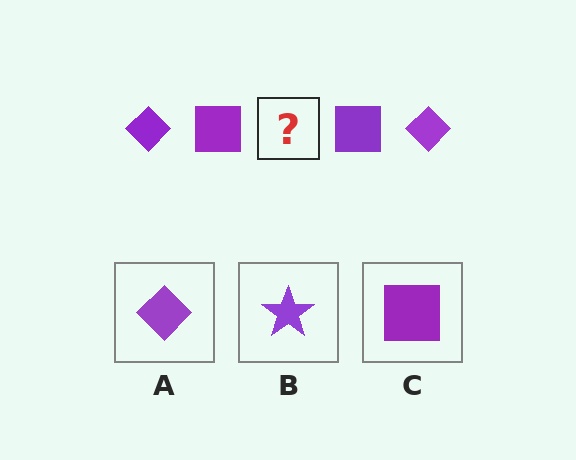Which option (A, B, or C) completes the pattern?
A.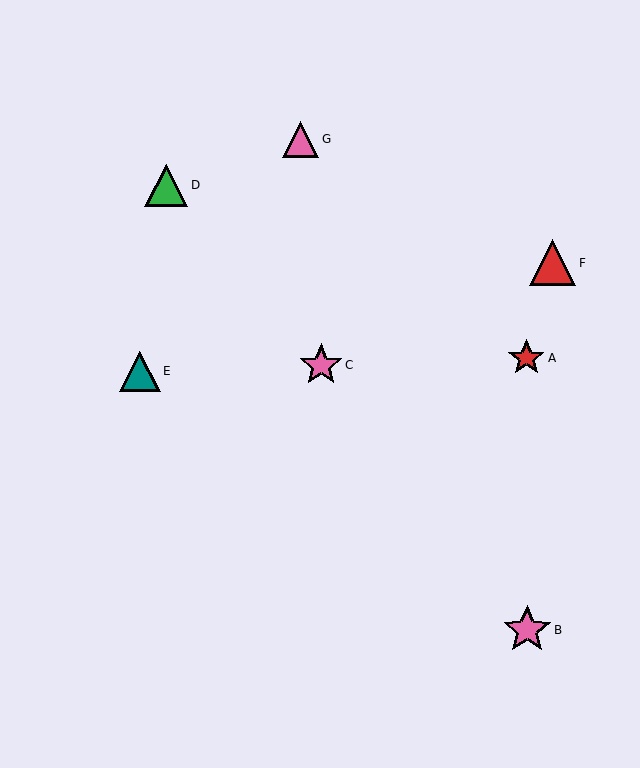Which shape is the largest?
The pink star (labeled B) is the largest.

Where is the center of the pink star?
The center of the pink star is at (527, 630).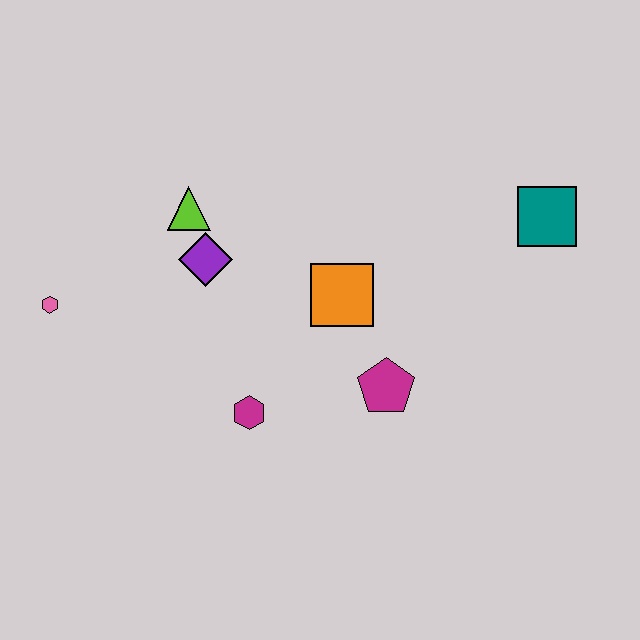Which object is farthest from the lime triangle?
The teal square is farthest from the lime triangle.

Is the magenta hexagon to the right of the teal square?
No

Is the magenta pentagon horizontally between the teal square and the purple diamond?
Yes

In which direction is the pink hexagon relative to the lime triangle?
The pink hexagon is to the left of the lime triangle.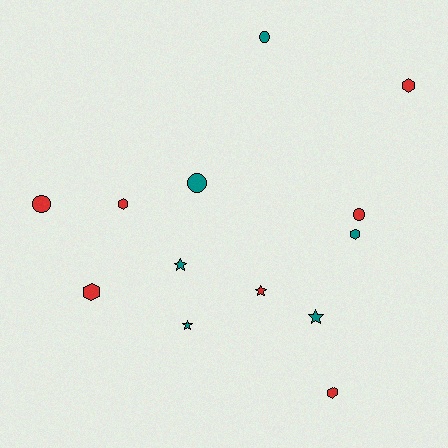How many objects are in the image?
There are 13 objects.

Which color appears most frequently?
Red, with 7 objects.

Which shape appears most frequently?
Hexagon, with 5 objects.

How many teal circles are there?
There are 2 teal circles.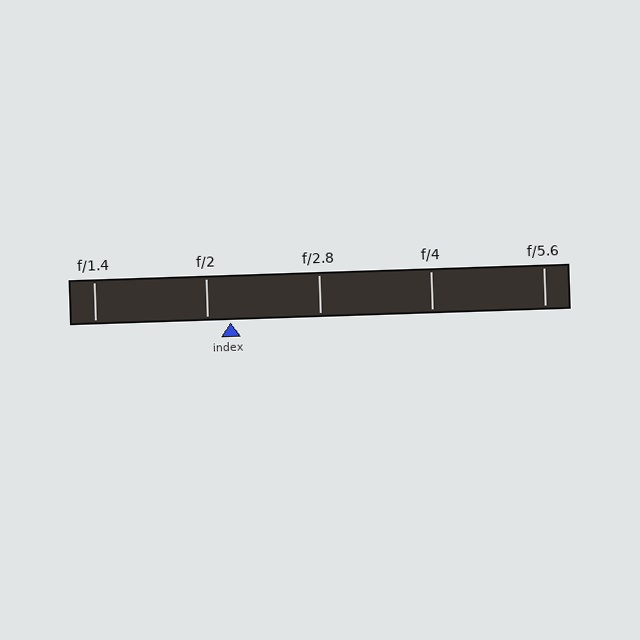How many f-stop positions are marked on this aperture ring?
There are 5 f-stop positions marked.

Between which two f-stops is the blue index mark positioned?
The index mark is between f/2 and f/2.8.